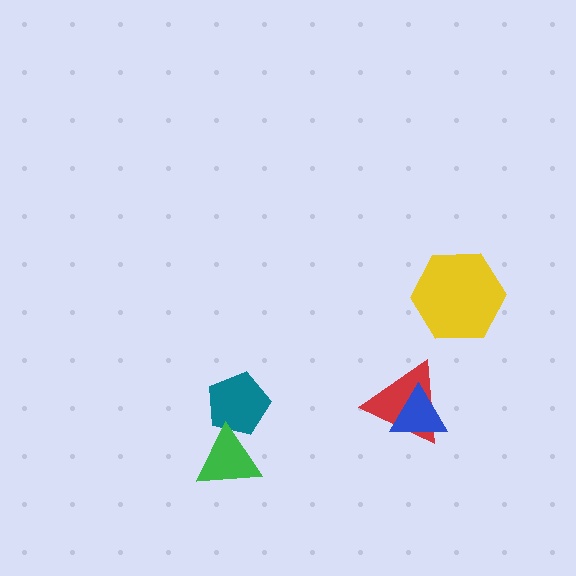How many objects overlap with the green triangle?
1 object overlaps with the green triangle.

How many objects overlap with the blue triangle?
1 object overlaps with the blue triangle.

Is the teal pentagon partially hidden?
Yes, it is partially covered by another shape.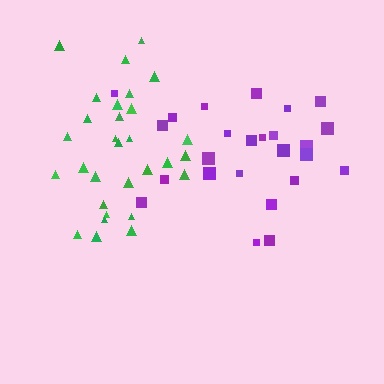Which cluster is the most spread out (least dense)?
Purple.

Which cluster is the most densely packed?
Green.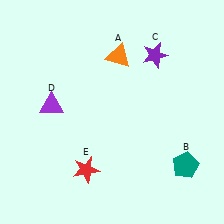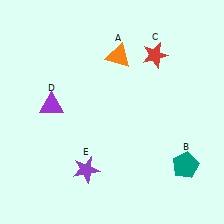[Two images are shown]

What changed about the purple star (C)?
In Image 1, C is purple. In Image 2, it changed to red.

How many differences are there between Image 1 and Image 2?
There are 2 differences between the two images.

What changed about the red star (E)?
In Image 1, E is red. In Image 2, it changed to purple.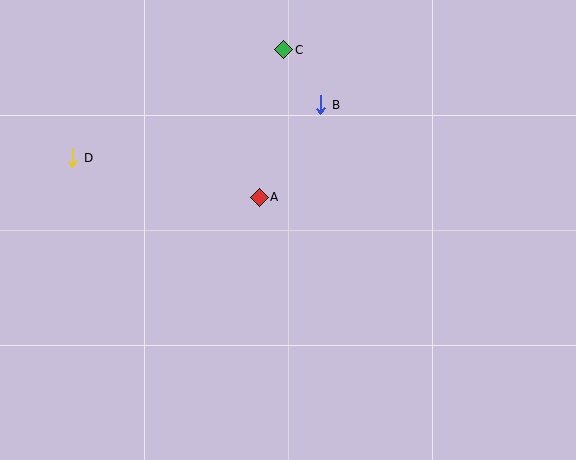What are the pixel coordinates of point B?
Point B is at (321, 105).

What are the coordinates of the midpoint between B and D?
The midpoint between B and D is at (197, 131).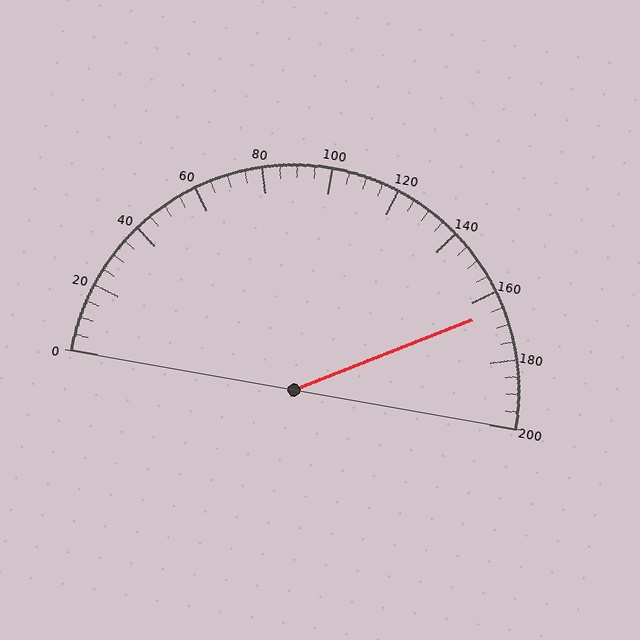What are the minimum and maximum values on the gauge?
The gauge ranges from 0 to 200.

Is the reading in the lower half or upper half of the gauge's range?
The reading is in the upper half of the range (0 to 200).